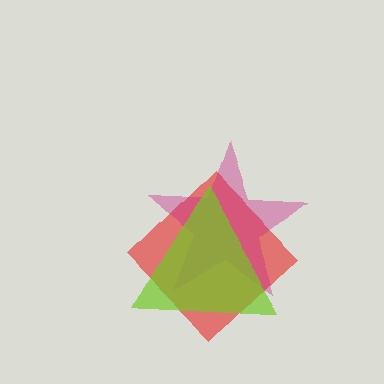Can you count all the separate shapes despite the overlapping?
Yes, there are 3 separate shapes.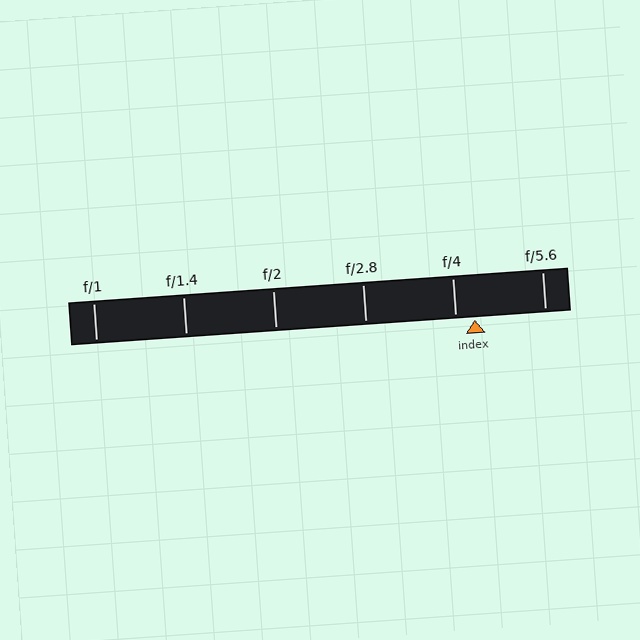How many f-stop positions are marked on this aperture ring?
There are 6 f-stop positions marked.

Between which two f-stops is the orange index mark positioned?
The index mark is between f/4 and f/5.6.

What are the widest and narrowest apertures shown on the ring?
The widest aperture shown is f/1 and the narrowest is f/5.6.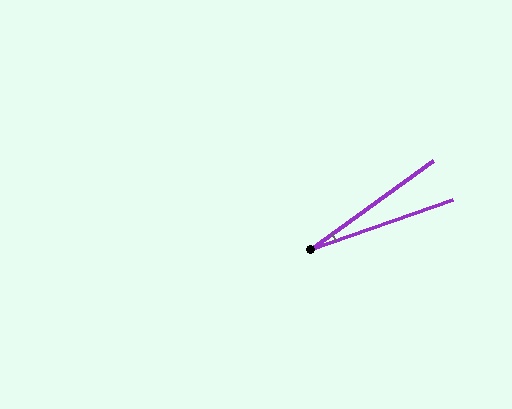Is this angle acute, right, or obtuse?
It is acute.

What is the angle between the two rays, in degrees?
Approximately 17 degrees.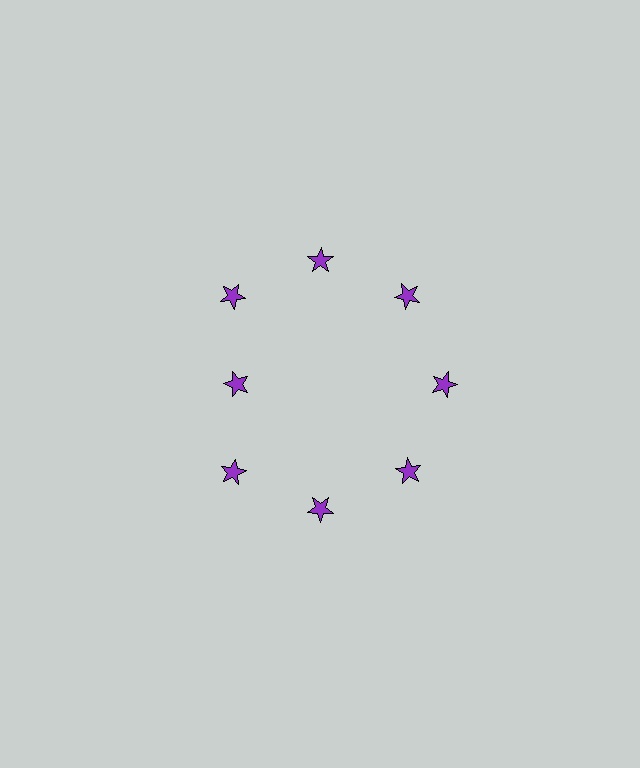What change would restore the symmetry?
The symmetry would be restored by moving it outward, back onto the ring so that all 8 stars sit at equal angles and equal distance from the center.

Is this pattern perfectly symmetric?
No. The 8 purple stars are arranged in a ring, but one element near the 9 o'clock position is pulled inward toward the center, breaking the 8-fold rotational symmetry.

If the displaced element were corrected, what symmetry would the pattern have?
It would have 8-fold rotational symmetry — the pattern would map onto itself every 45 degrees.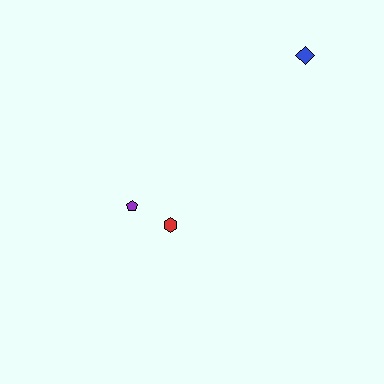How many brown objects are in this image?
There are no brown objects.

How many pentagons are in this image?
There is 1 pentagon.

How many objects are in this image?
There are 3 objects.